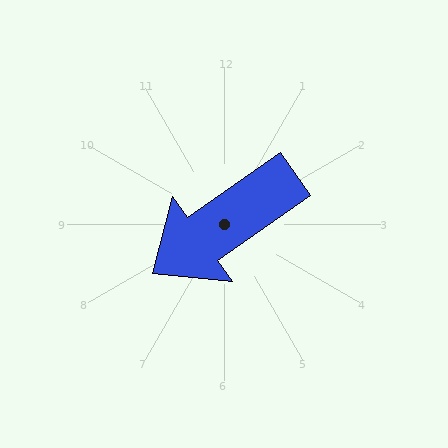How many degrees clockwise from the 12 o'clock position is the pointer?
Approximately 235 degrees.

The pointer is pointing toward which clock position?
Roughly 8 o'clock.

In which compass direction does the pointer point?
Southwest.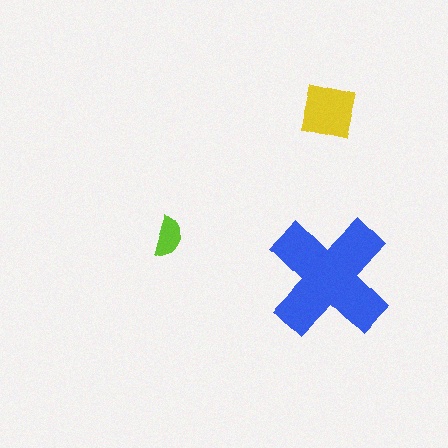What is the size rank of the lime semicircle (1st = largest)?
3rd.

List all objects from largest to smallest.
The blue cross, the yellow square, the lime semicircle.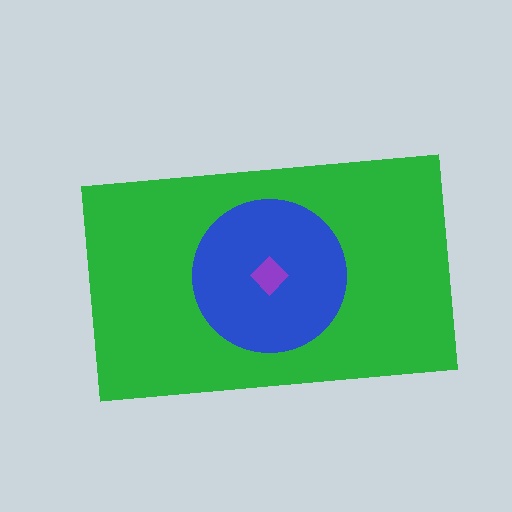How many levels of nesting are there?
3.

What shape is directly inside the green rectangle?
The blue circle.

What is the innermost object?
The purple diamond.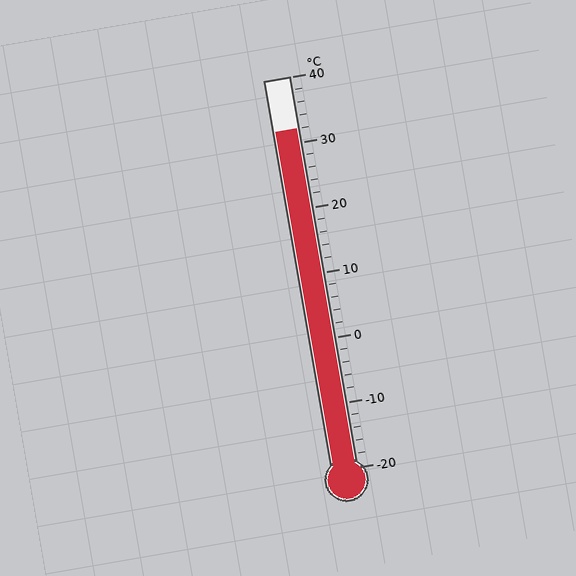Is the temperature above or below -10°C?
The temperature is above -10°C.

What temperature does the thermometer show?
The thermometer shows approximately 32°C.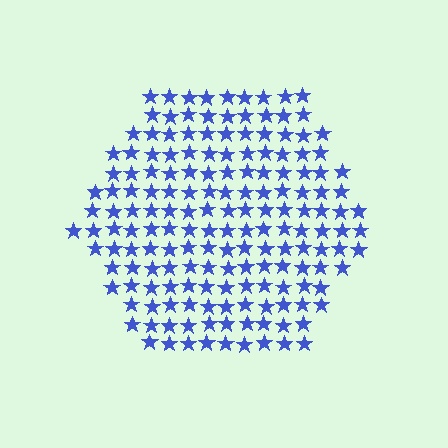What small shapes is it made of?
It is made of small stars.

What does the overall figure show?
The overall figure shows a hexagon.